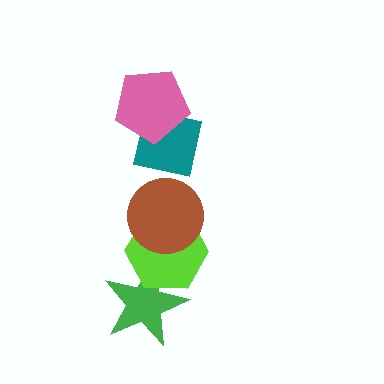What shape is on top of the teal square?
The pink pentagon is on top of the teal square.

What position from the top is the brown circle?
The brown circle is 3rd from the top.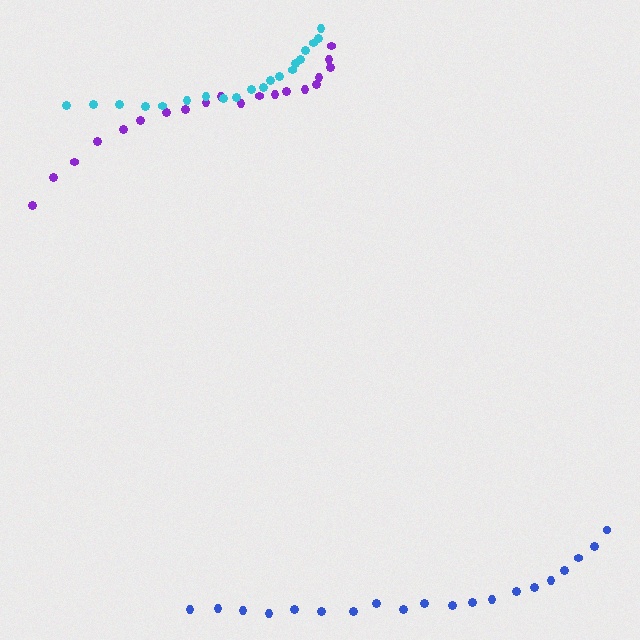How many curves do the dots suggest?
There are 3 distinct paths.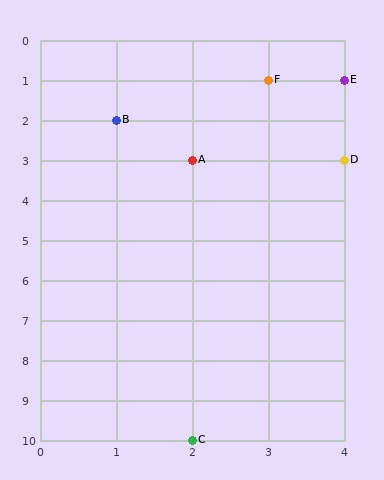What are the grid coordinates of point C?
Point C is at grid coordinates (2, 10).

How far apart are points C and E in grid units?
Points C and E are 2 columns and 9 rows apart (about 9.2 grid units diagonally).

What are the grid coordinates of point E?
Point E is at grid coordinates (4, 1).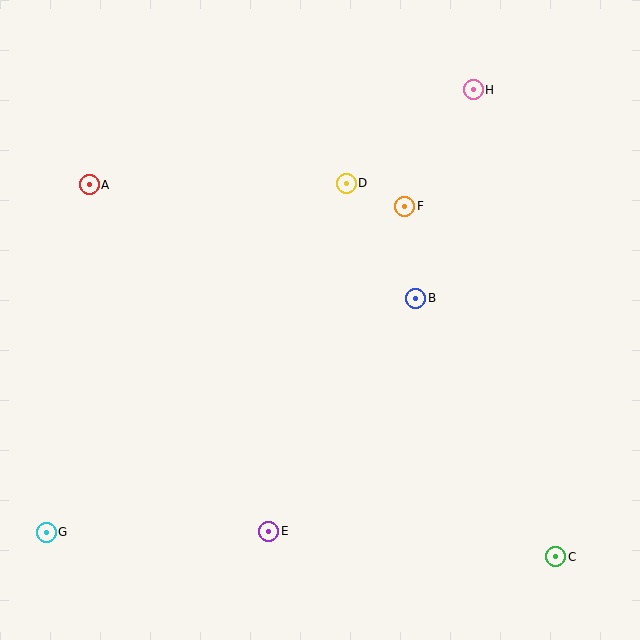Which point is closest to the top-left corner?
Point A is closest to the top-left corner.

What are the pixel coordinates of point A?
Point A is at (89, 185).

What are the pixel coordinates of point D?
Point D is at (346, 183).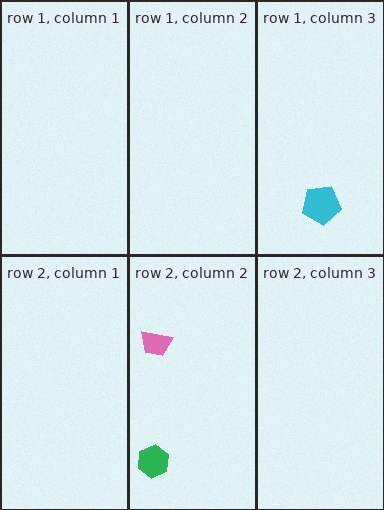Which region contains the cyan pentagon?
The row 1, column 3 region.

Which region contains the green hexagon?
The row 2, column 2 region.